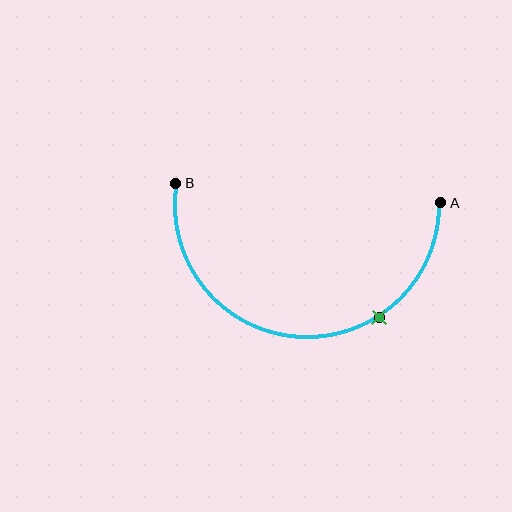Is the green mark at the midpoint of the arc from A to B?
No. The green mark lies on the arc but is closer to endpoint A. The arc midpoint would be at the point on the curve equidistant along the arc from both A and B.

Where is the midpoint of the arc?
The arc midpoint is the point on the curve farthest from the straight line joining A and B. It sits below that line.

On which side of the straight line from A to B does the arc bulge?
The arc bulges below the straight line connecting A and B.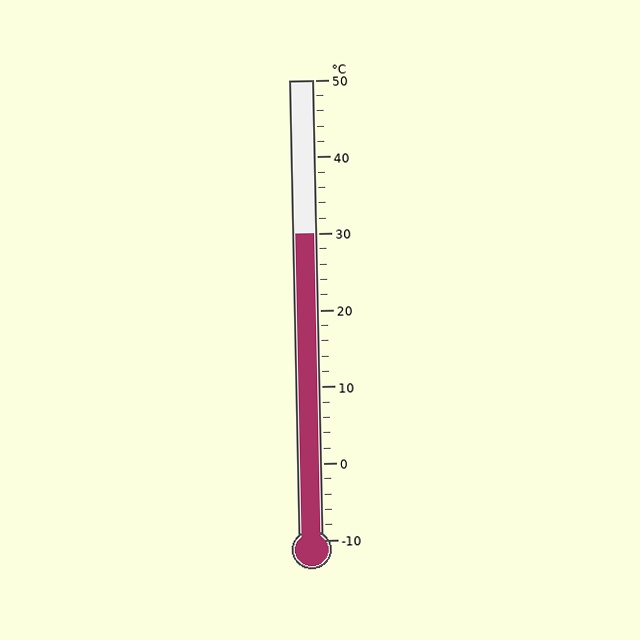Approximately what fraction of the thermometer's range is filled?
The thermometer is filled to approximately 65% of its range.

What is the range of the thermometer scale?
The thermometer scale ranges from -10°C to 50°C.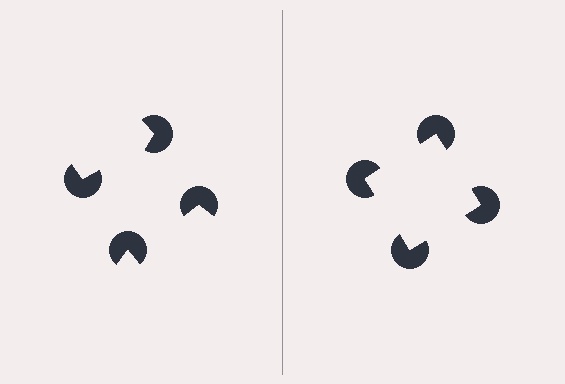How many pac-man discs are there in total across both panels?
8 — 4 on each side.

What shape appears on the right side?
An illusory square.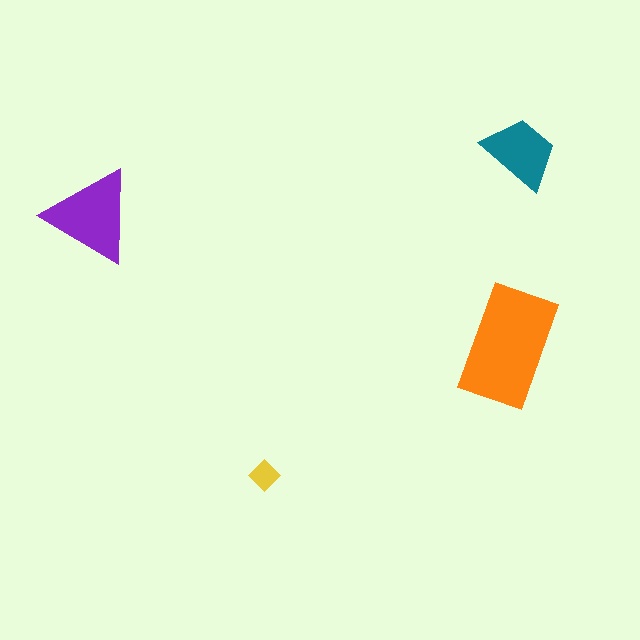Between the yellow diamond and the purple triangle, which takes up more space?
The purple triangle.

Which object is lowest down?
The yellow diamond is bottommost.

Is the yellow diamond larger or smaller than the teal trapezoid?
Smaller.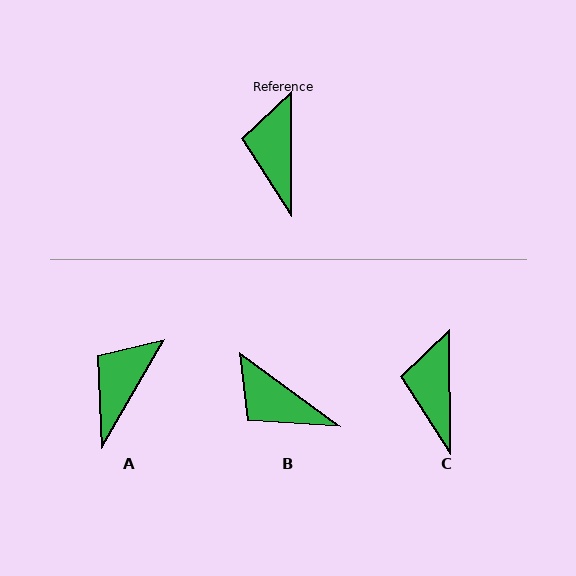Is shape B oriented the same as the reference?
No, it is off by about 53 degrees.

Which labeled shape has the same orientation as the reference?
C.